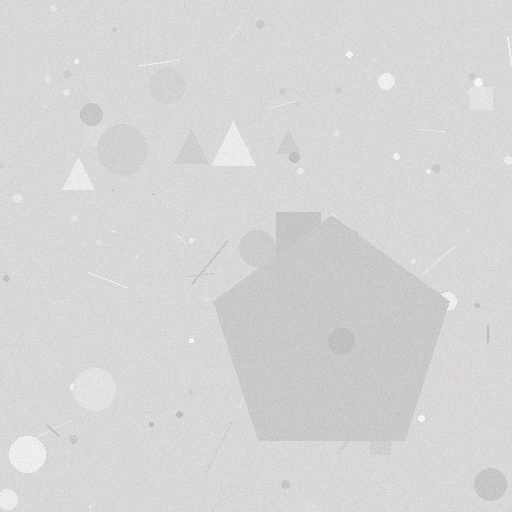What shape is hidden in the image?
A pentagon is hidden in the image.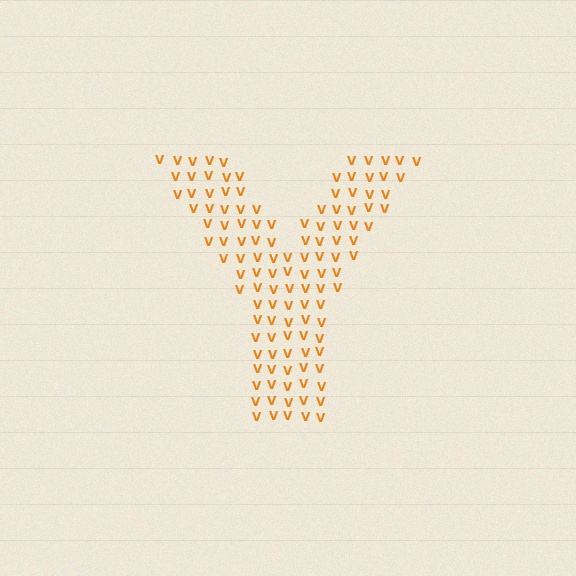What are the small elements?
The small elements are letter V's.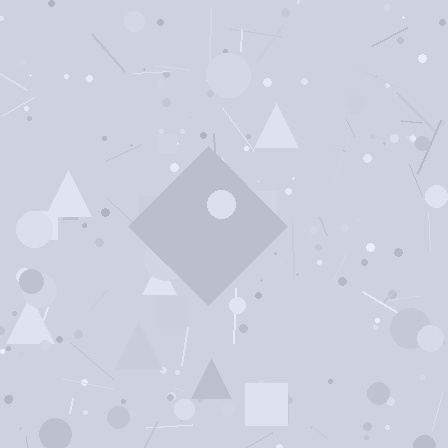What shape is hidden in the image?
A diamond is hidden in the image.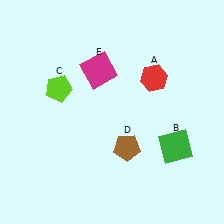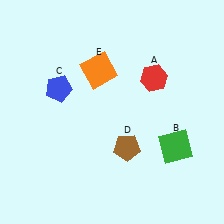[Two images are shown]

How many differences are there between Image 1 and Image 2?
There are 2 differences between the two images.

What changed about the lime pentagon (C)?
In Image 1, C is lime. In Image 2, it changed to blue.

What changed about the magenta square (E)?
In Image 1, E is magenta. In Image 2, it changed to orange.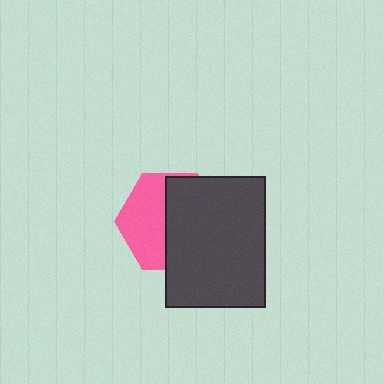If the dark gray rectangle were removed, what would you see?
You would see the complete pink hexagon.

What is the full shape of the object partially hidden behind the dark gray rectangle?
The partially hidden object is a pink hexagon.